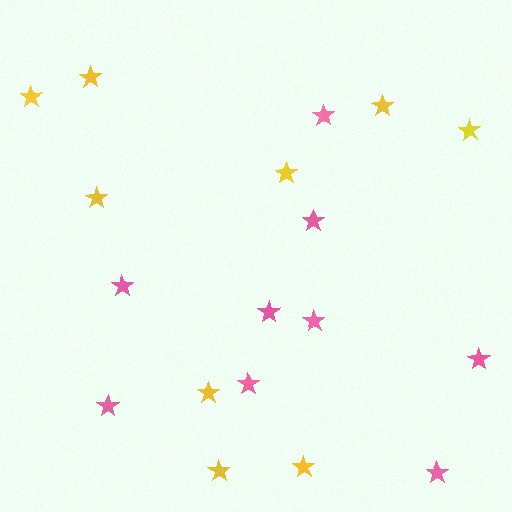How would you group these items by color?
There are 2 groups: one group of pink stars (9) and one group of yellow stars (9).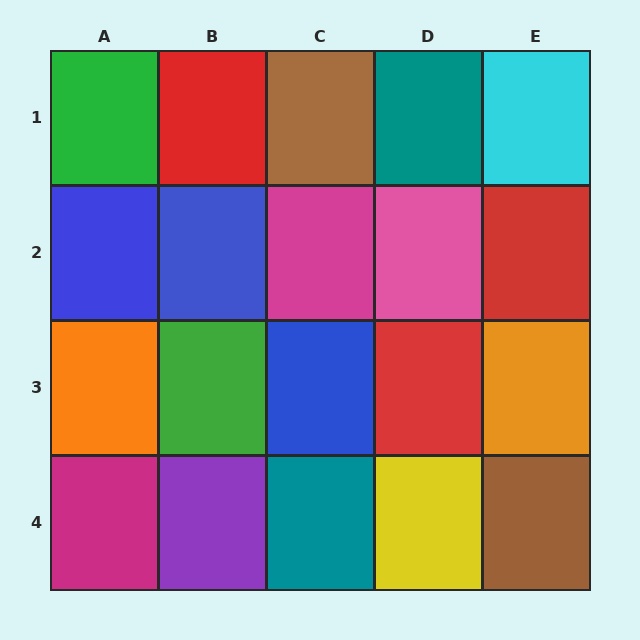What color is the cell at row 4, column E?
Brown.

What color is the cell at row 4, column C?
Teal.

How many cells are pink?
1 cell is pink.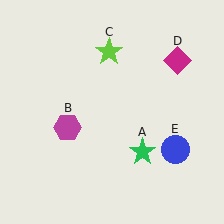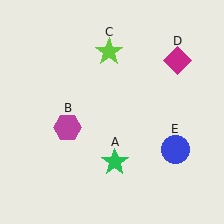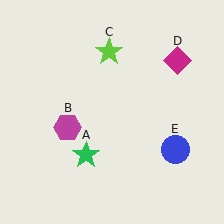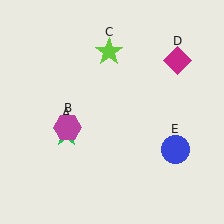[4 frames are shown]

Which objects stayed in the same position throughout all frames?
Magenta hexagon (object B) and lime star (object C) and magenta diamond (object D) and blue circle (object E) remained stationary.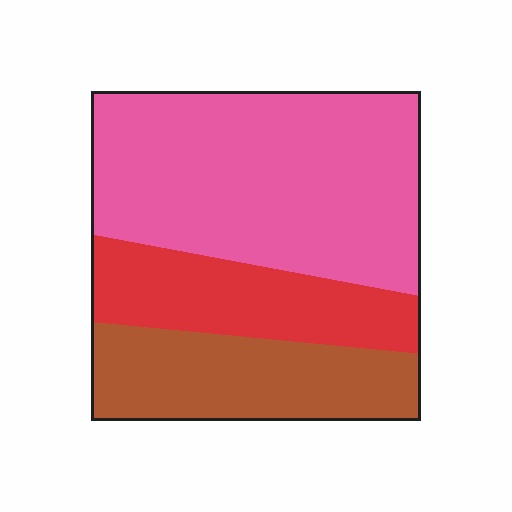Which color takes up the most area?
Pink, at roughly 55%.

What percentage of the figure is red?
Red takes up about one fifth (1/5) of the figure.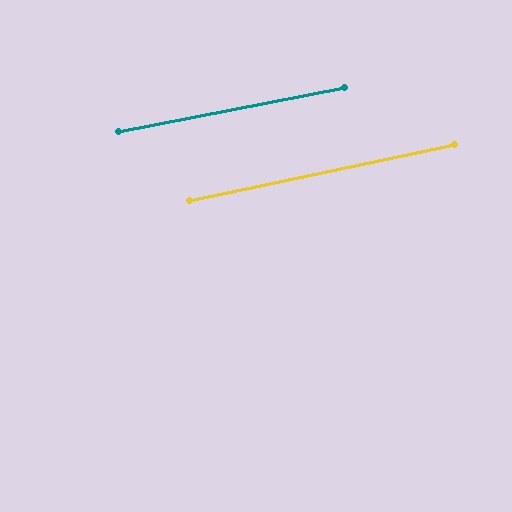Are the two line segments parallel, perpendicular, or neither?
Parallel — their directions differ by only 0.9°.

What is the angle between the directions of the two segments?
Approximately 1 degree.